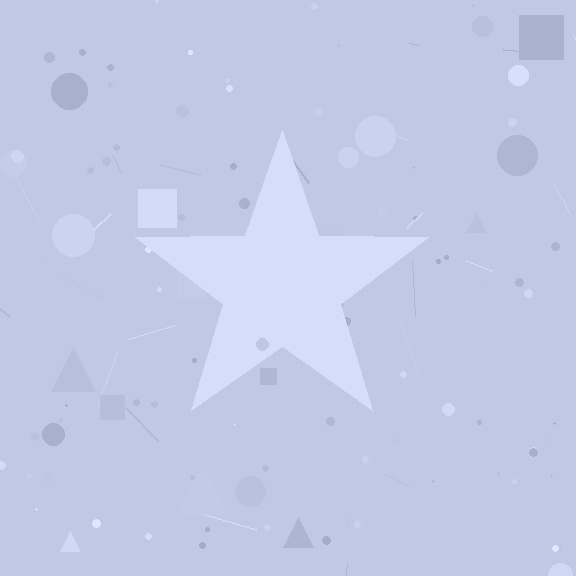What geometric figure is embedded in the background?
A star is embedded in the background.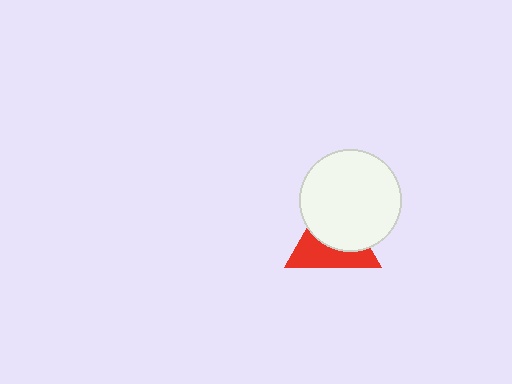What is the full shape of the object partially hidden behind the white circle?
The partially hidden object is a red triangle.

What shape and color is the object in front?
The object in front is a white circle.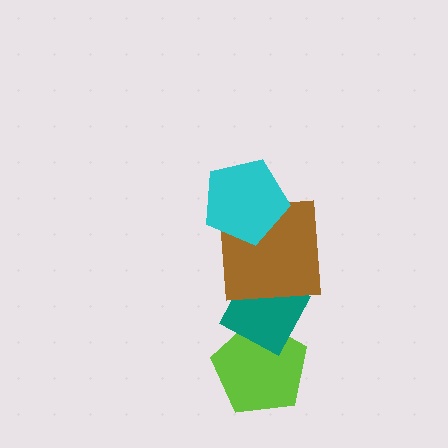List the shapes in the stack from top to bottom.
From top to bottom: the cyan pentagon, the brown square, the teal diamond, the lime pentagon.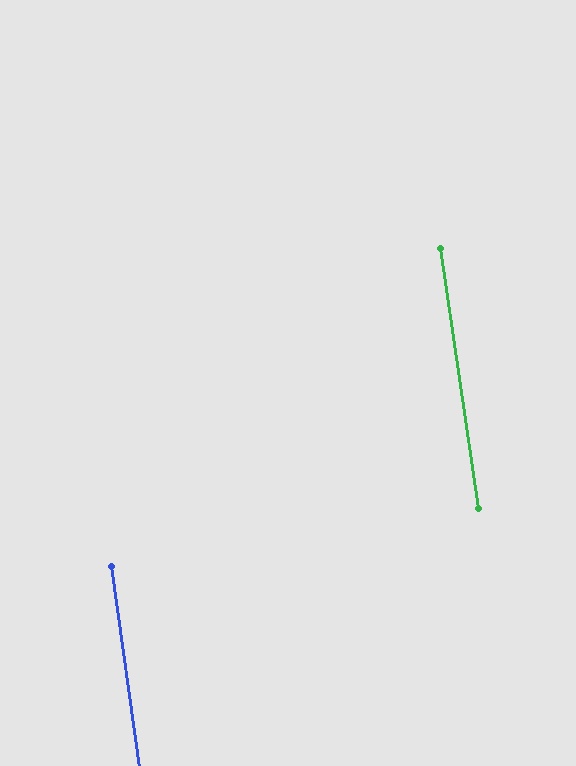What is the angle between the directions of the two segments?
Approximately 0 degrees.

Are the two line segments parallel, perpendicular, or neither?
Parallel — their directions differ by only 0.2°.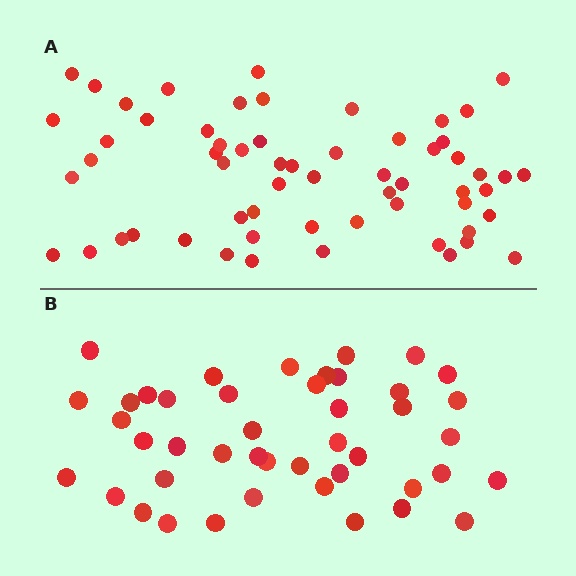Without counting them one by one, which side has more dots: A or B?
Region A (the top region) has more dots.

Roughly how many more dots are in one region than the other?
Region A has approximately 15 more dots than region B.